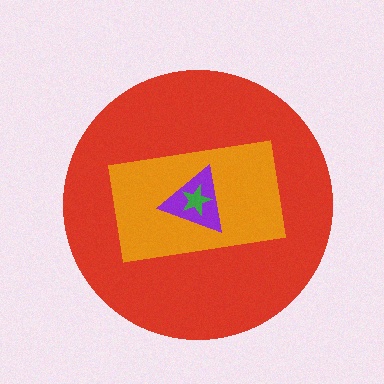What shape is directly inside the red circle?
The orange rectangle.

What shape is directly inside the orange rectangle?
The purple triangle.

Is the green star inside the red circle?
Yes.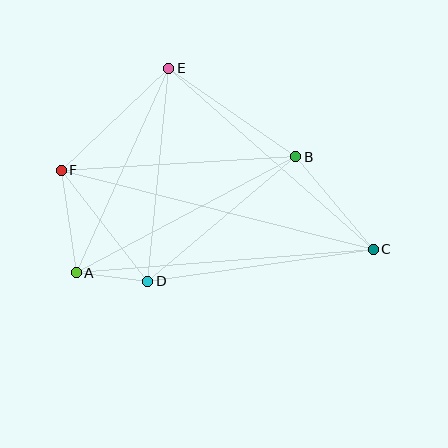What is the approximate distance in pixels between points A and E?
The distance between A and E is approximately 224 pixels.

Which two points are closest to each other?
Points A and D are closest to each other.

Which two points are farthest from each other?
Points C and F are farthest from each other.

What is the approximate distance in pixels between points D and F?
The distance between D and F is approximately 141 pixels.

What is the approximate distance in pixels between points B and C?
The distance between B and C is approximately 121 pixels.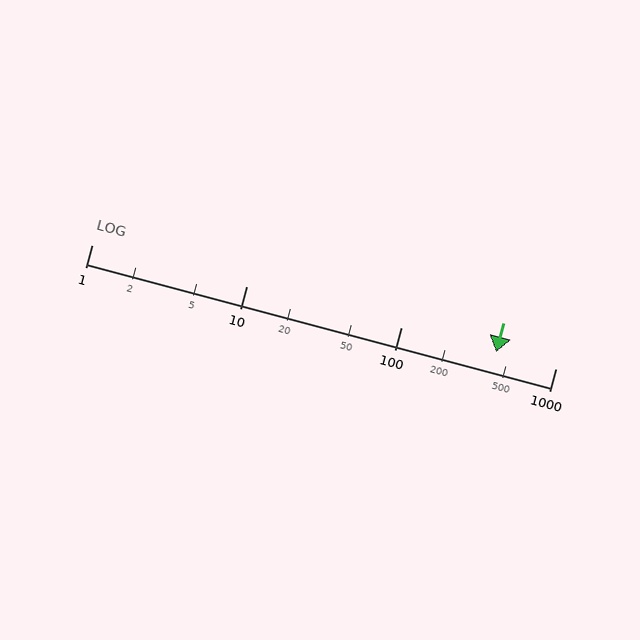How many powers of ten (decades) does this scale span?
The scale spans 3 decades, from 1 to 1000.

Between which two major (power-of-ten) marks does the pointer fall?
The pointer is between 100 and 1000.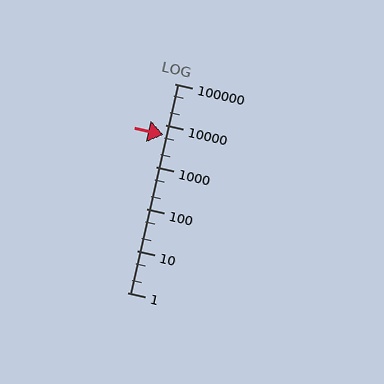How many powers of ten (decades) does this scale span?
The scale spans 5 decades, from 1 to 100000.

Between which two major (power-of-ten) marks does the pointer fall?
The pointer is between 1000 and 10000.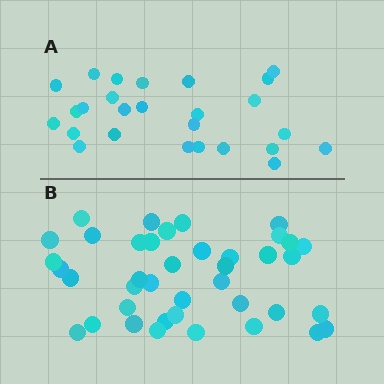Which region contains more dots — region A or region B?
Region B (the bottom region) has more dots.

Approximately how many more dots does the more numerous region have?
Region B has approximately 15 more dots than region A.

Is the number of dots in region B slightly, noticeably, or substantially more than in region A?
Region B has substantially more. The ratio is roughly 1.5 to 1.